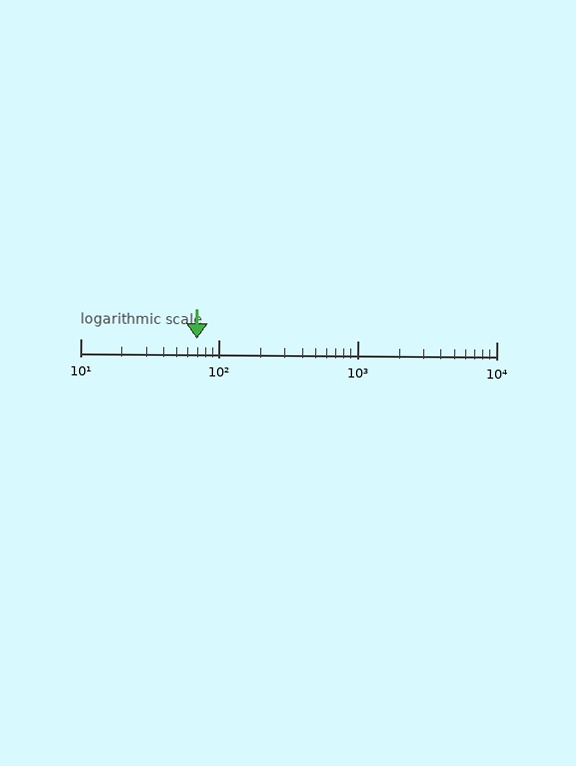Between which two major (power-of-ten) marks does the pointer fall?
The pointer is between 10 and 100.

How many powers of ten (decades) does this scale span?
The scale spans 3 decades, from 10 to 10000.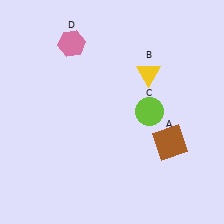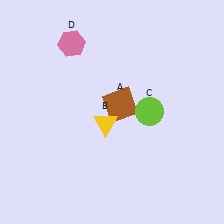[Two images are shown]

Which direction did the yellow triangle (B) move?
The yellow triangle (B) moved down.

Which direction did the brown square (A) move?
The brown square (A) moved left.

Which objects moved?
The objects that moved are: the brown square (A), the yellow triangle (B).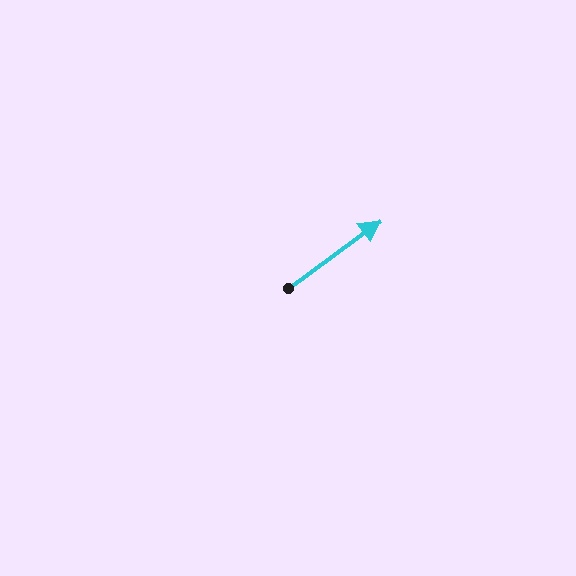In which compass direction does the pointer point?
Northeast.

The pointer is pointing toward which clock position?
Roughly 2 o'clock.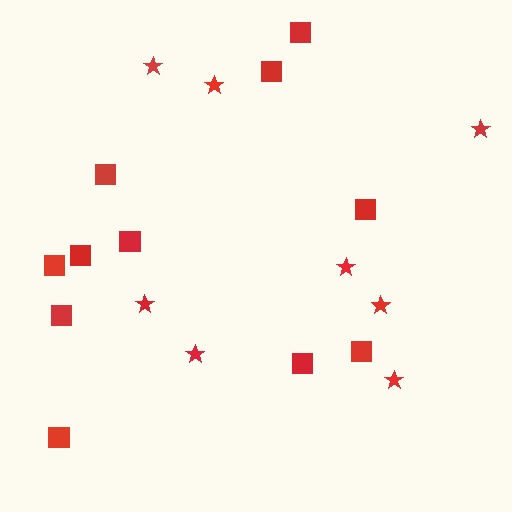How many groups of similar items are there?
There are 2 groups: one group of stars (8) and one group of squares (11).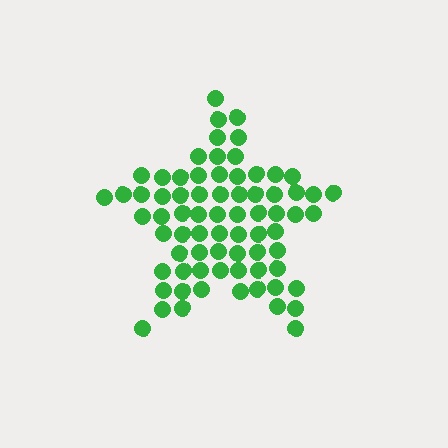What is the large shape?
The large shape is a star.